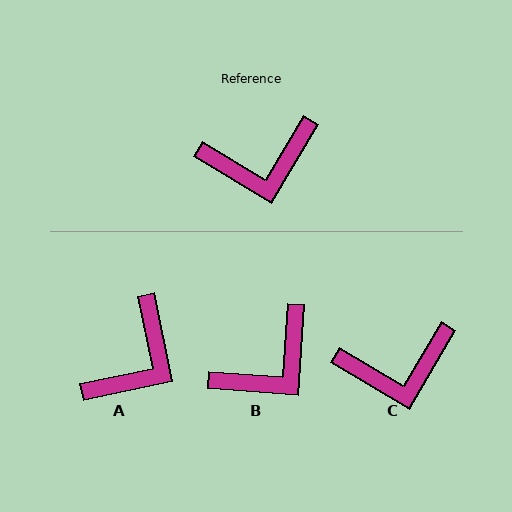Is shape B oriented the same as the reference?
No, it is off by about 27 degrees.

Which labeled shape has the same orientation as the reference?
C.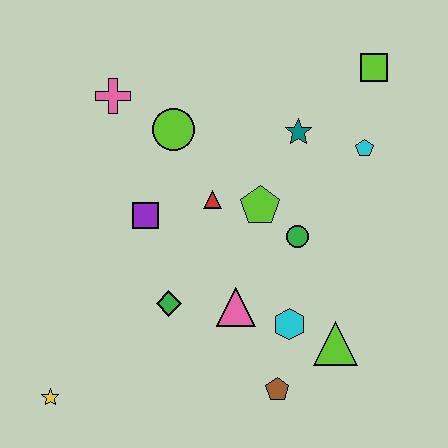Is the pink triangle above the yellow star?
Yes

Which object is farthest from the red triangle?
The yellow star is farthest from the red triangle.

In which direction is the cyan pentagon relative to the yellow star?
The cyan pentagon is to the right of the yellow star.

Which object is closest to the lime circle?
The pink cross is closest to the lime circle.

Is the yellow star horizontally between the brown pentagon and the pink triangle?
No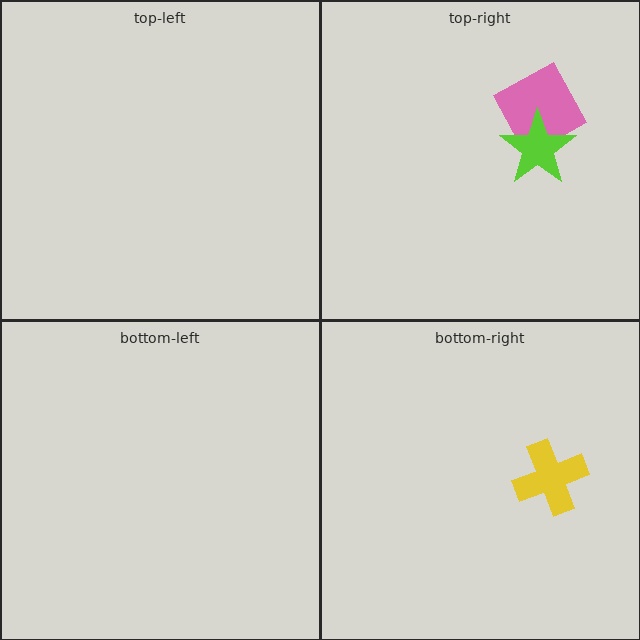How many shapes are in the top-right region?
2.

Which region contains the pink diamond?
The top-right region.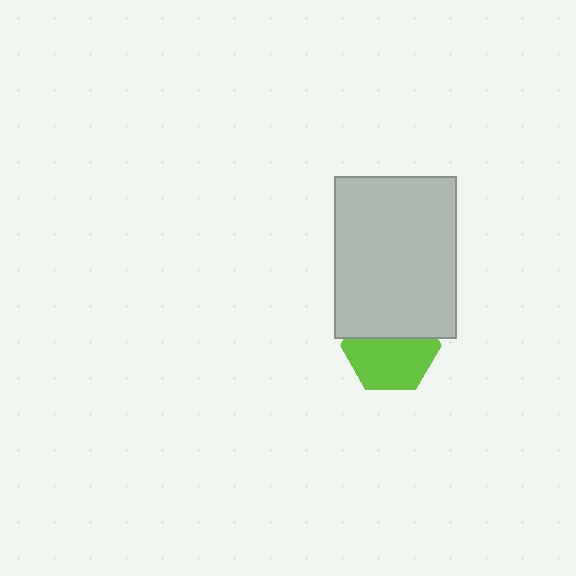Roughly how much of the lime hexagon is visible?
About half of it is visible (roughly 59%).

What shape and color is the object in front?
The object in front is a light gray rectangle.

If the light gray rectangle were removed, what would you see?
You would see the complete lime hexagon.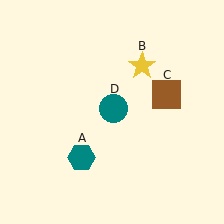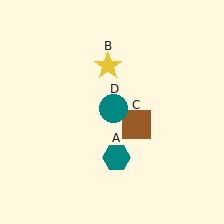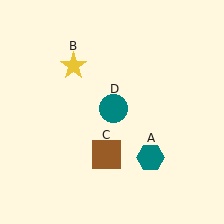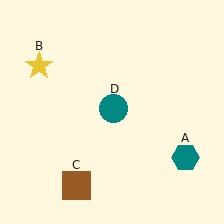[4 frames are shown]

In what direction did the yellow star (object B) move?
The yellow star (object B) moved left.